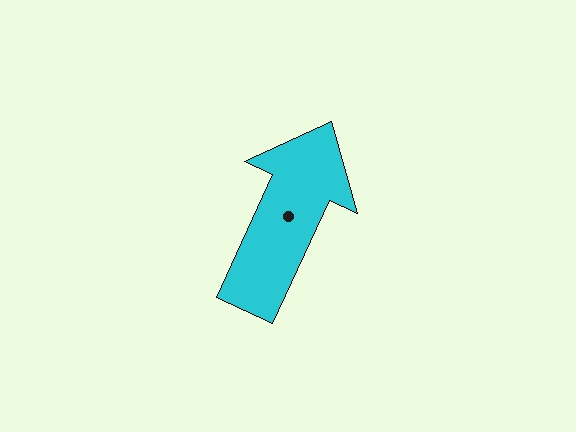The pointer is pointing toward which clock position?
Roughly 1 o'clock.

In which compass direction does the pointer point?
Northeast.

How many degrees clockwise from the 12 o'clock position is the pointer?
Approximately 25 degrees.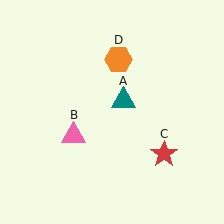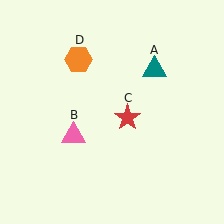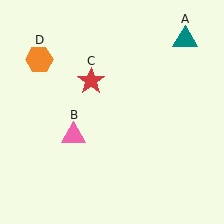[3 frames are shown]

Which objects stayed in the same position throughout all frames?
Pink triangle (object B) remained stationary.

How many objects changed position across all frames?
3 objects changed position: teal triangle (object A), red star (object C), orange hexagon (object D).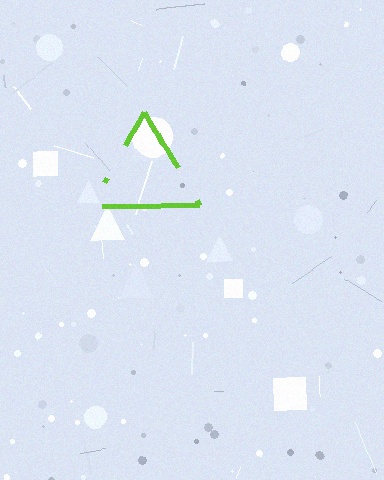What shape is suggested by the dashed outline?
The dashed outline suggests a triangle.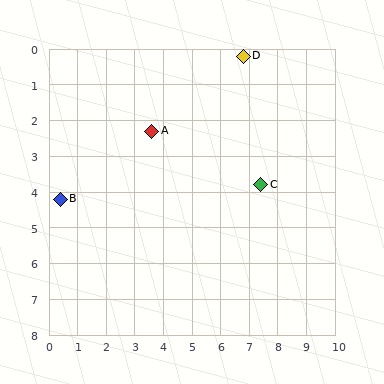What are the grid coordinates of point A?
Point A is at approximately (3.6, 2.3).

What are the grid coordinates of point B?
Point B is at approximately (0.4, 4.2).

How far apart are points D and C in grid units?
Points D and C are about 3.6 grid units apart.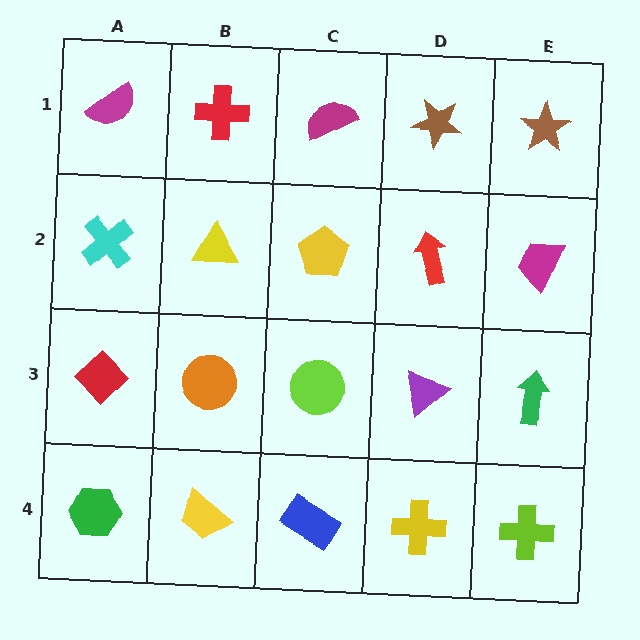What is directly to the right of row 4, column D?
A lime cross.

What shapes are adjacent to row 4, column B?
An orange circle (row 3, column B), a green hexagon (row 4, column A), a blue rectangle (row 4, column C).